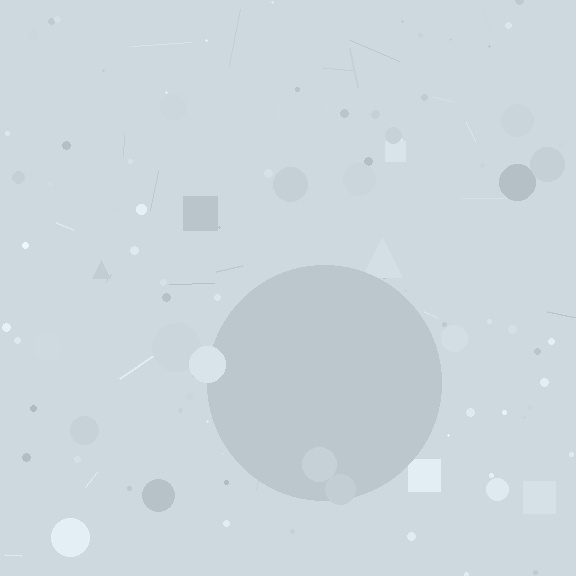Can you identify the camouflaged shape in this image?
The camouflaged shape is a circle.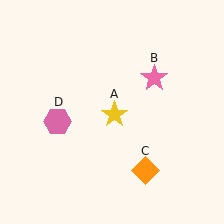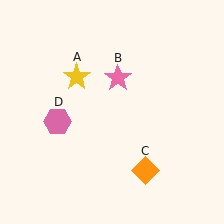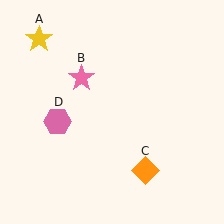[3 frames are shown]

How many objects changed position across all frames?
2 objects changed position: yellow star (object A), pink star (object B).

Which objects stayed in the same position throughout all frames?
Orange diamond (object C) and pink hexagon (object D) remained stationary.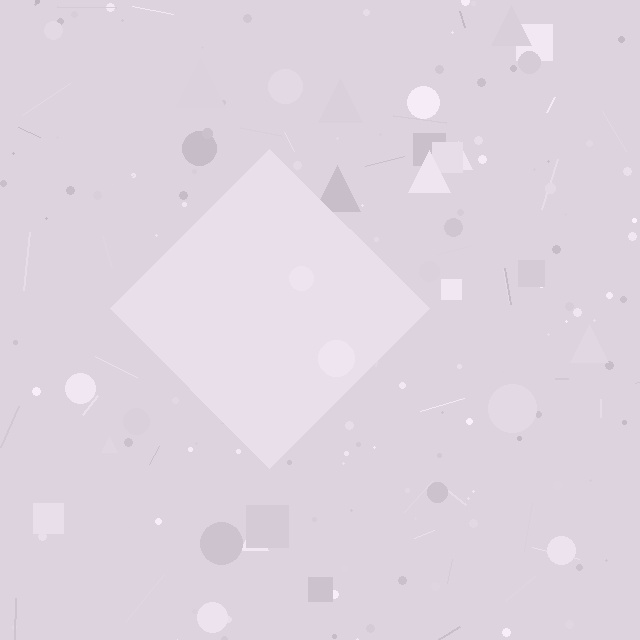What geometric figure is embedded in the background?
A diamond is embedded in the background.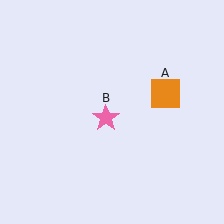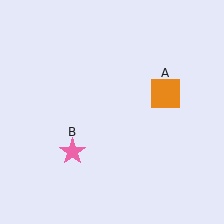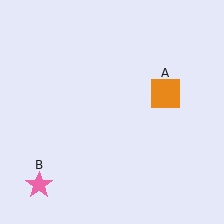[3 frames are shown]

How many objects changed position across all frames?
1 object changed position: pink star (object B).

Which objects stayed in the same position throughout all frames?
Orange square (object A) remained stationary.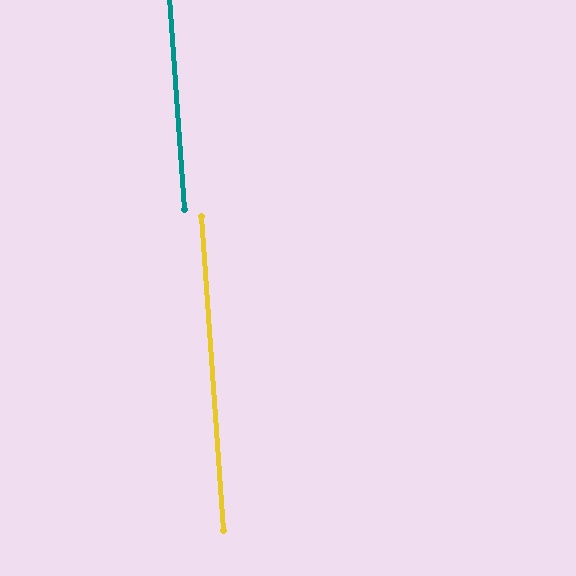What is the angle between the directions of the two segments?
Approximately 0 degrees.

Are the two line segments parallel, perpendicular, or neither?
Parallel — their directions differ by only 0.0°.